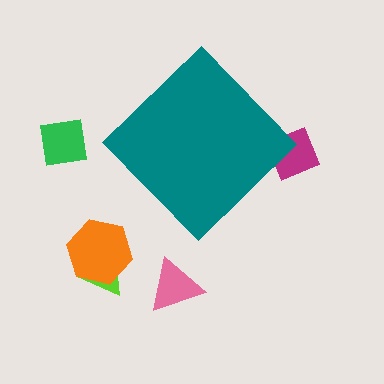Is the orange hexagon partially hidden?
No, the orange hexagon is fully visible.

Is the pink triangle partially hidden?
No, the pink triangle is fully visible.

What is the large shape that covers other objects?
A teal diamond.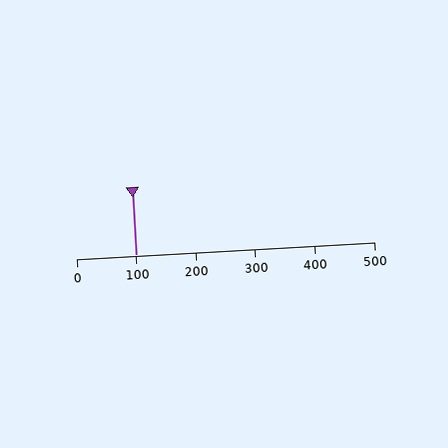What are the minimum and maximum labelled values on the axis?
The axis runs from 0 to 500.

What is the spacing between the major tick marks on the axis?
The major ticks are spaced 100 apart.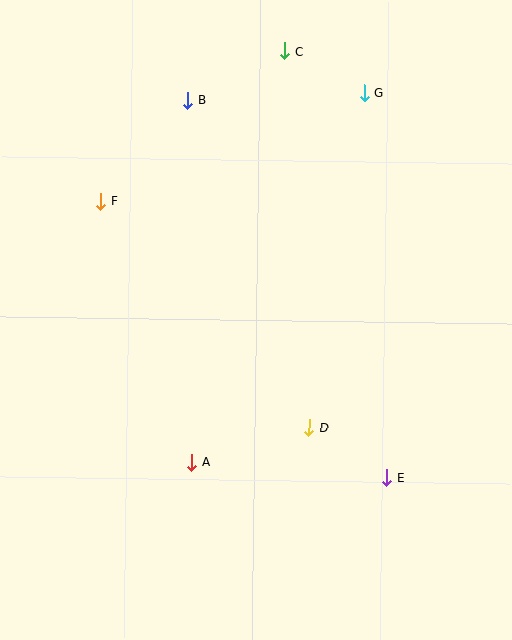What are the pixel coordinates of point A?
Point A is at (192, 462).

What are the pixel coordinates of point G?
Point G is at (365, 93).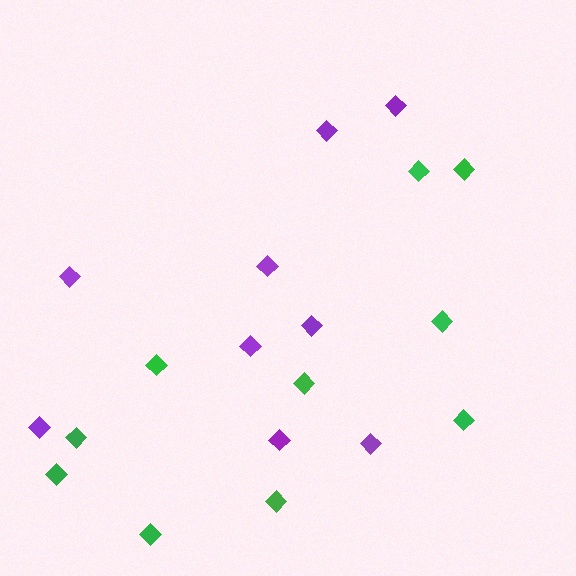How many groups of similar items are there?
There are 2 groups: one group of green diamonds (10) and one group of purple diamonds (9).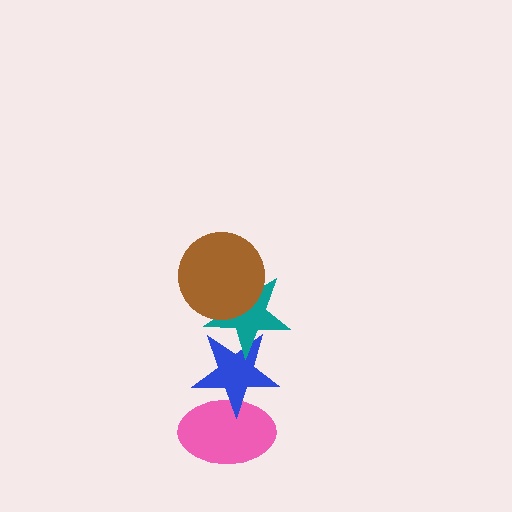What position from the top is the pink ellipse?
The pink ellipse is 4th from the top.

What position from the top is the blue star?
The blue star is 3rd from the top.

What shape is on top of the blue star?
The teal star is on top of the blue star.